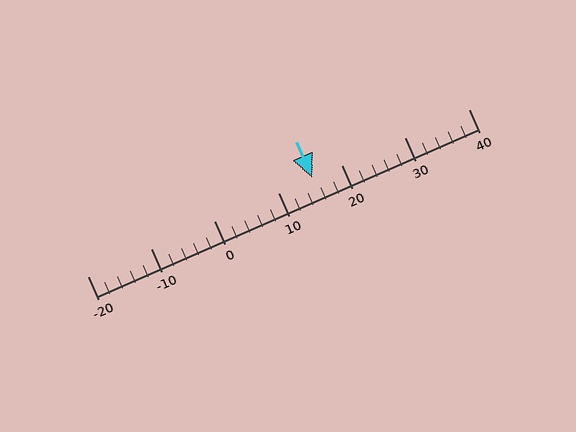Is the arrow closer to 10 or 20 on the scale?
The arrow is closer to 20.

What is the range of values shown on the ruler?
The ruler shows values from -20 to 40.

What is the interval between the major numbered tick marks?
The major tick marks are spaced 10 units apart.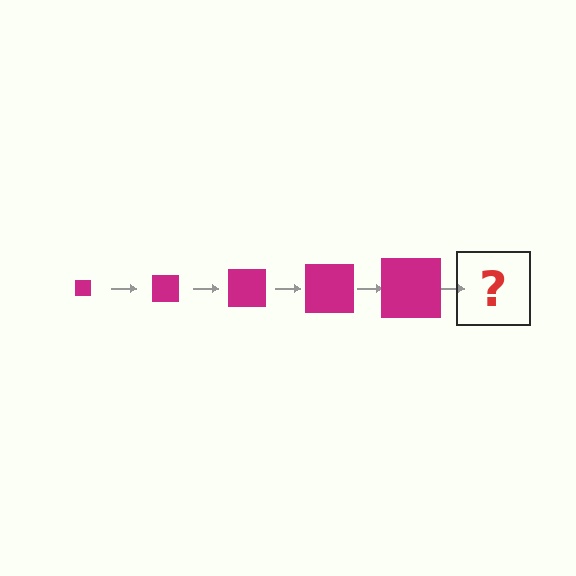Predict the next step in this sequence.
The next step is a magenta square, larger than the previous one.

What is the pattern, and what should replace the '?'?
The pattern is that the square gets progressively larger each step. The '?' should be a magenta square, larger than the previous one.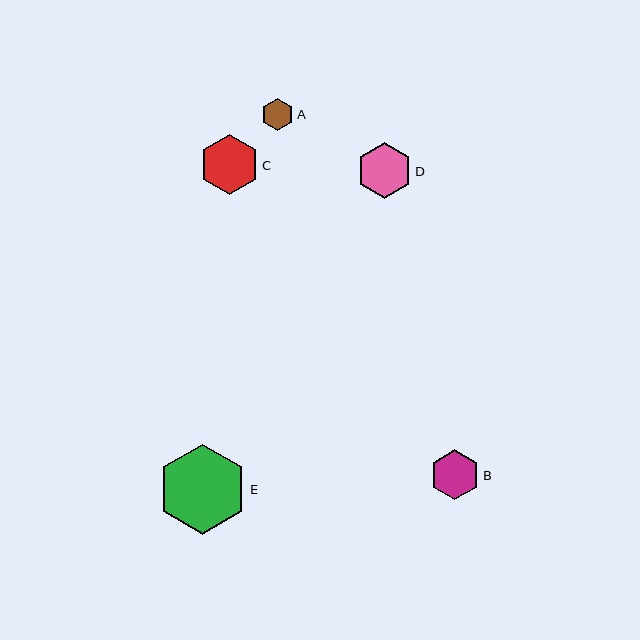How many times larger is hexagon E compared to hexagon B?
Hexagon E is approximately 1.8 times the size of hexagon B.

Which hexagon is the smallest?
Hexagon A is the smallest with a size of approximately 32 pixels.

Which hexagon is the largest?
Hexagon E is the largest with a size of approximately 90 pixels.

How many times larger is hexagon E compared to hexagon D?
Hexagon E is approximately 1.6 times the size of hexagon D.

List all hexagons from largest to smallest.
From largest to smallest: E, C, D, B, A.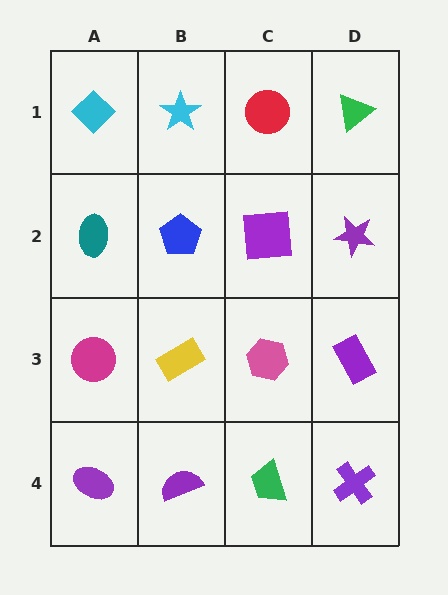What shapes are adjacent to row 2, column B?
A cyan star (row 1, column B), a yellow rectangle (row 3, column B), a teal ellipse (row 2, column A), a purple square (row 2, column C).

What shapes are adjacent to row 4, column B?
A yellow rectangle (row 3, column B), a purple ellipse (row 4, column A), a green trapezoid (row 4, column C).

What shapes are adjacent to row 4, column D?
A purple rectangle (row 3, column D), a green trapezoid (row 4, column C).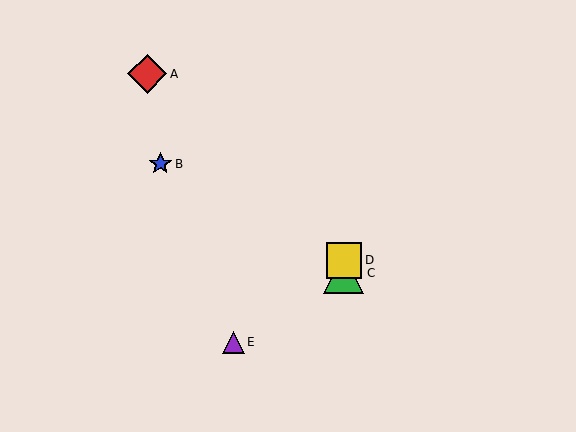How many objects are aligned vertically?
2 objects (C, D) are aligned vertically.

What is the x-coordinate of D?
Object D is at x≈344.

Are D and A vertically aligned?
No, D is at x≈344 and A is at x≈147.